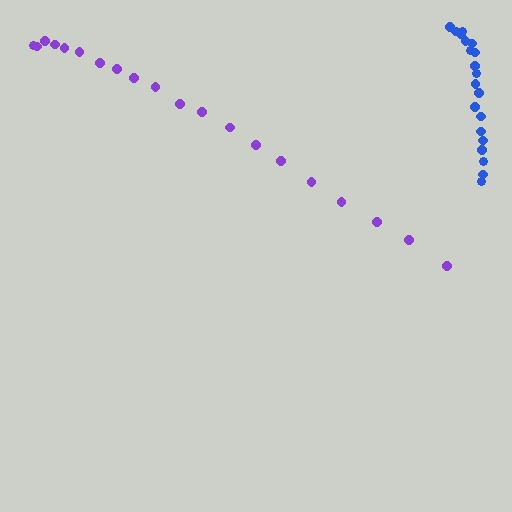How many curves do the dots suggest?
There are 2 distinct paths.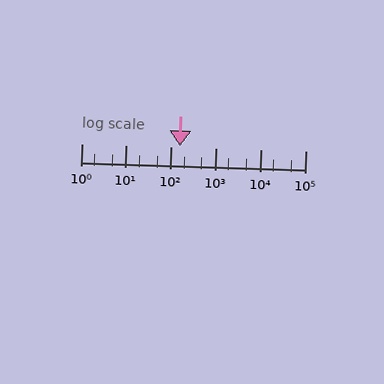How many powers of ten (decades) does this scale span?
The scale spans 5 decades, from 1 to 100000.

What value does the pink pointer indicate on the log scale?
The pointer indicates approximately 160.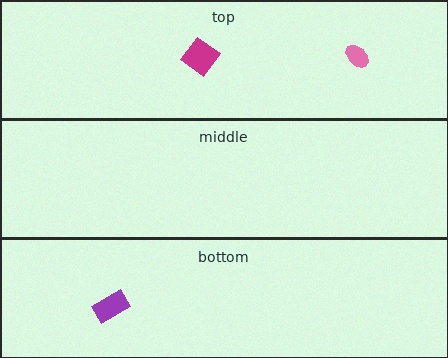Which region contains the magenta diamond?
The top region.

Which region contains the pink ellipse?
The top region.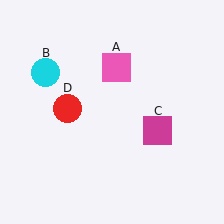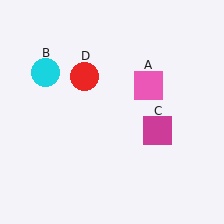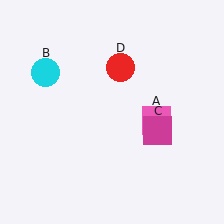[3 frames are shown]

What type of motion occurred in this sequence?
The pink square (object A), red circle (object D) rotated clockwise around the center of the scene.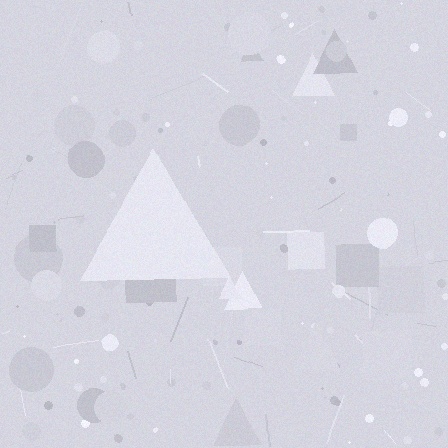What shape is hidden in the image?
A triangle is hidden in the image.